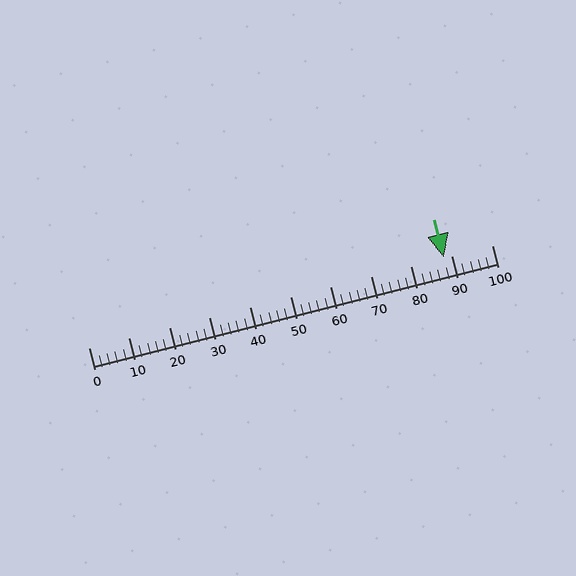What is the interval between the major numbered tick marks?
The major tick marks are spaced 10 units apart.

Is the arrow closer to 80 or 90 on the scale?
The arrow is closer to 90.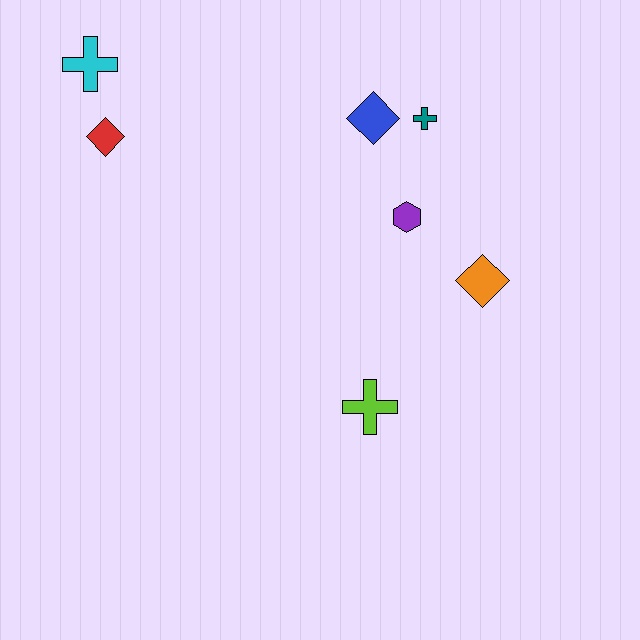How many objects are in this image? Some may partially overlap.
There are 7 objects.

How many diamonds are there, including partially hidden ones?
There are 3 diamonds.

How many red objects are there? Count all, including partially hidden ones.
There is 1 red object.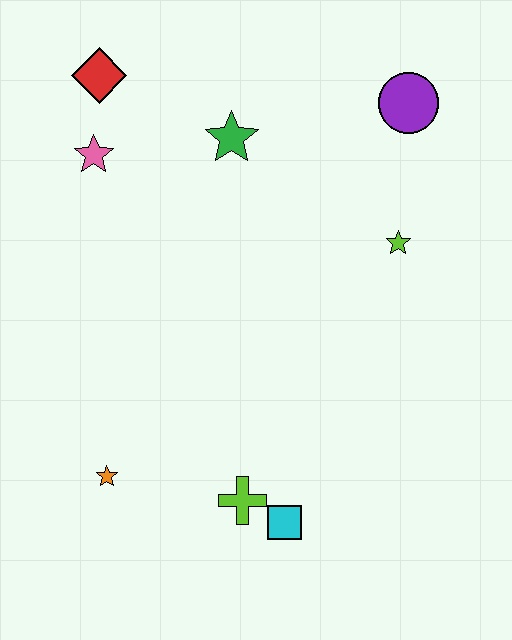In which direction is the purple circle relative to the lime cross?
The purple circle is above the lime cross.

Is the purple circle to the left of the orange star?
No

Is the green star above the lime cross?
Yes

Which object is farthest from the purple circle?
The orange star is farthest from the purple circle.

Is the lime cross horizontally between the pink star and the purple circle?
Yes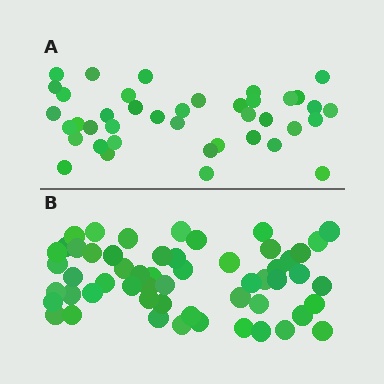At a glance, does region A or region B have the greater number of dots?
Region B (the bottom region) has more dots.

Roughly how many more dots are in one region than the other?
Region B has approximately 15 more dots than region A.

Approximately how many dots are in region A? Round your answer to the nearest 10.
About 40 dots.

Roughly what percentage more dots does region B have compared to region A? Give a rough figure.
About 40% more.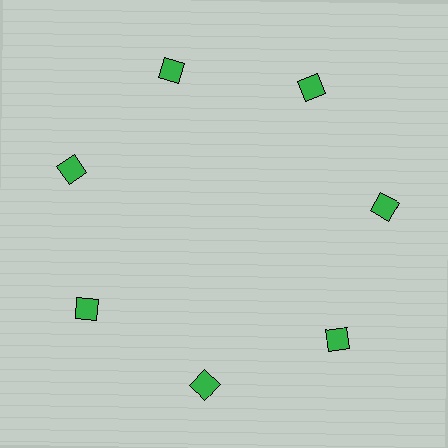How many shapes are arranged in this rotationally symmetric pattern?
There are 7 shapes, arranged in 7 groups of 1.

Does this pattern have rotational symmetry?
Yes, this pattern has 7-fold rotational symmetry. It looks the same after rotating 51 degrees around the center.